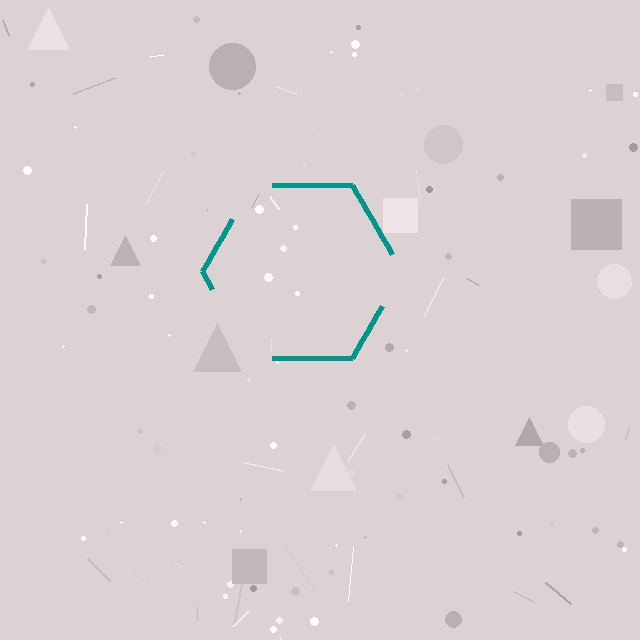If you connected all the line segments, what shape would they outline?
They would outline a hexagon.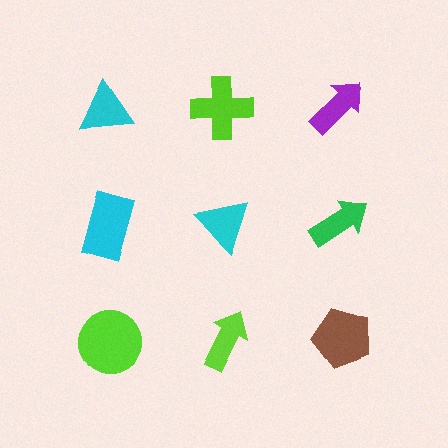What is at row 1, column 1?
A cyan triangle.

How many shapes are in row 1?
3 shapes.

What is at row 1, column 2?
A lime cross.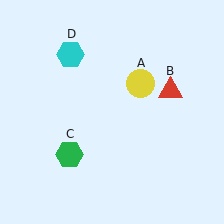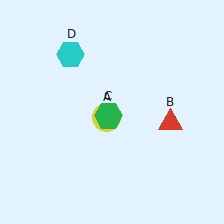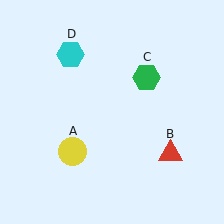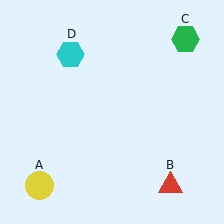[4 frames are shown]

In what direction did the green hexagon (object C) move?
The green hexagon (object C) moved up and to the right.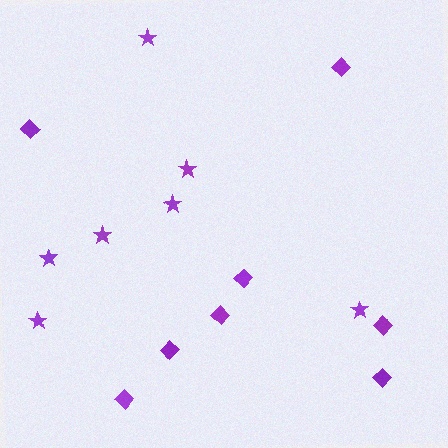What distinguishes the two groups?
There are 2 groups: one group of diamonds (8) and one group of stars (7).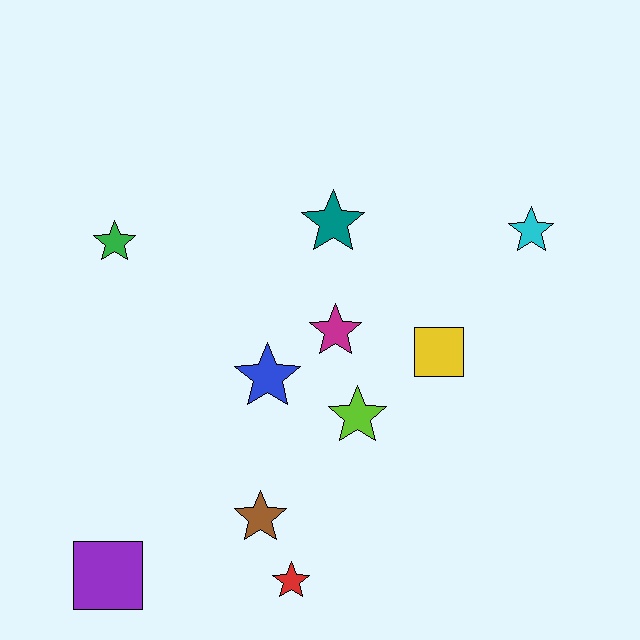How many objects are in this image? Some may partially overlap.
There are 10 objects.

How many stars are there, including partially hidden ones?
There are 8 stars.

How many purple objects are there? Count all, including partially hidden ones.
There is 1 purple object.